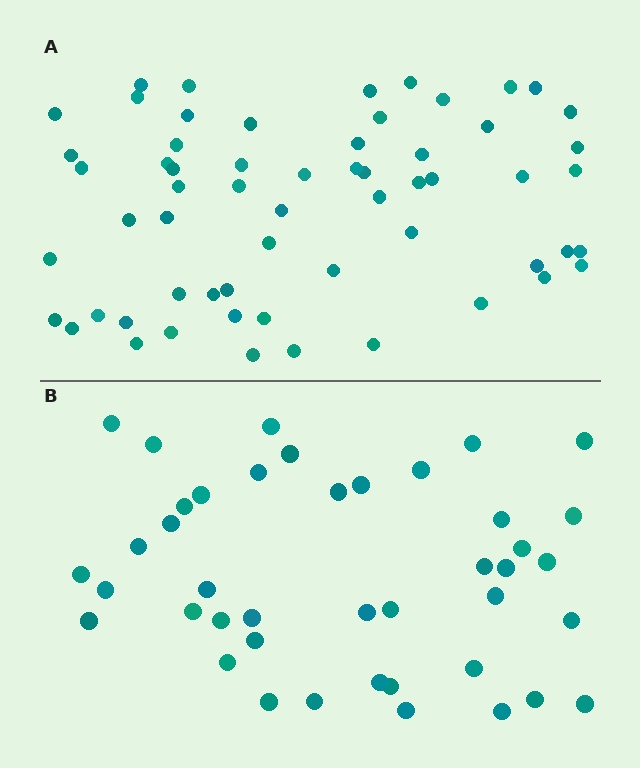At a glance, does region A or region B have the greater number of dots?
Region A (the top region) has more dots.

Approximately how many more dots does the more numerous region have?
Region A has approximately 20 more dots than region B.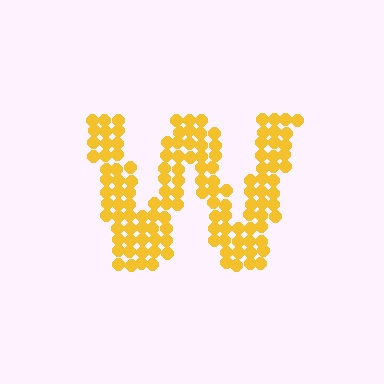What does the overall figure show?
The overall figure shows the letter W.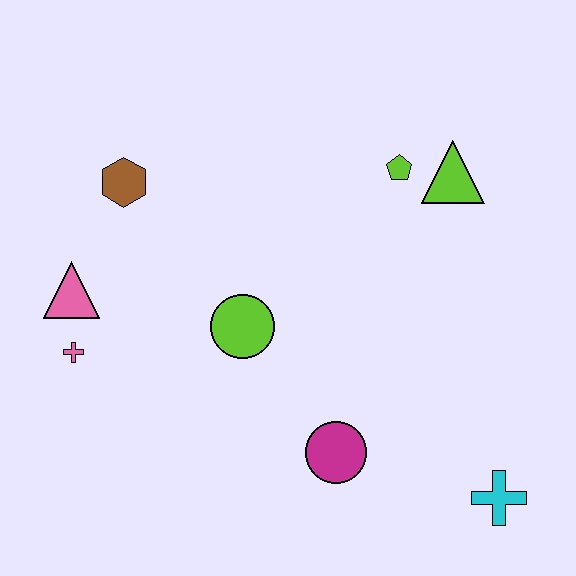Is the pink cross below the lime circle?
Yes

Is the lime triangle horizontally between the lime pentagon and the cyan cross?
Yes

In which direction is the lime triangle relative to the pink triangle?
The lime triangle is to the right of the pink triangle.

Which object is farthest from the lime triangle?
The pink cross is farthest from the lime triangle.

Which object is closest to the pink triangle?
The pink cross is closest to the pink triangle.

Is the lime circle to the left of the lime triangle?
Yes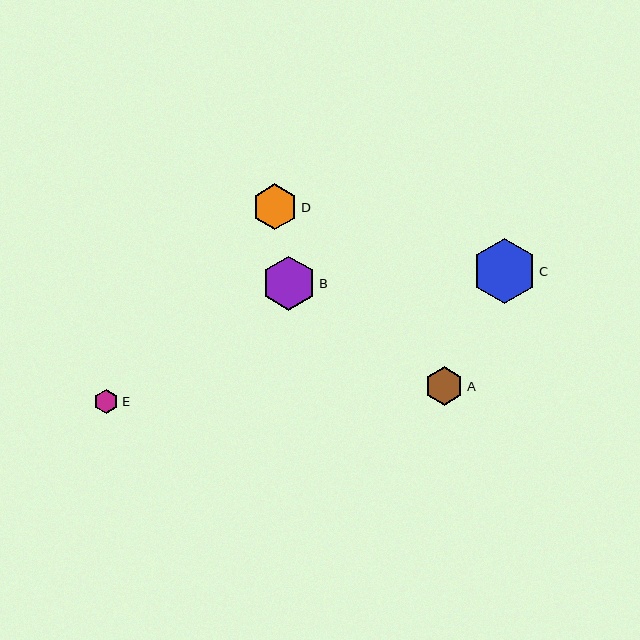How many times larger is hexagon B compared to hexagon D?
Hexagon B is approximately 1.2 times the size of hexagon D.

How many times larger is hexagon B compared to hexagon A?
Hexagon B is approximately 1.4 times the size of hexagon A.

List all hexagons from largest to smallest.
From largest to smallest: C, B, D, A, E.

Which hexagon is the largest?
Hexagon C is the largest with a size of approximately 64 pixels.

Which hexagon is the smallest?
Hexagon E is the smallest with a size of approximately 25 pixels.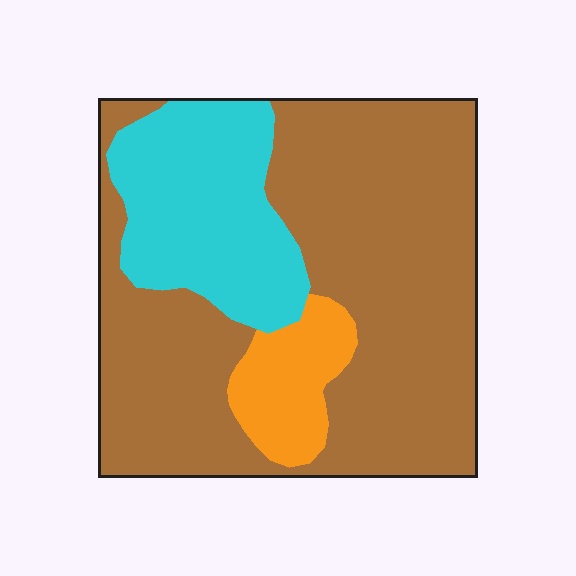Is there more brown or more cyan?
Brown.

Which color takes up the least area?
Orange, at roughly 10%.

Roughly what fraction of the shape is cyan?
Cyan covers about 25% of the shape.